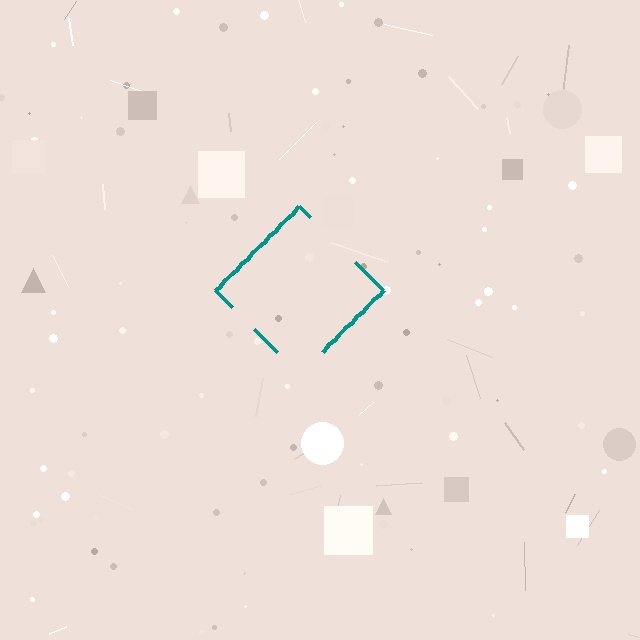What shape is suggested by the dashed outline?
The dashed outline suggests a diamond.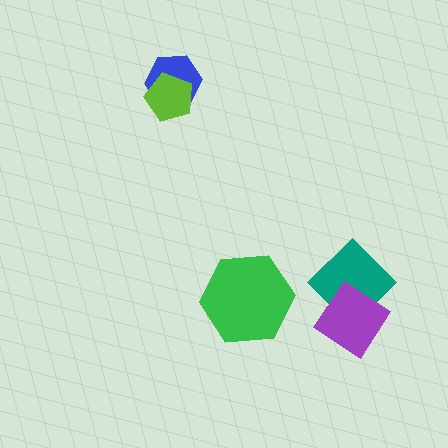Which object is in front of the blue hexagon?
The lime pentagon is in front of the blue hexagon.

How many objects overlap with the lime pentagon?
1 object overlaps with the lime pentagon.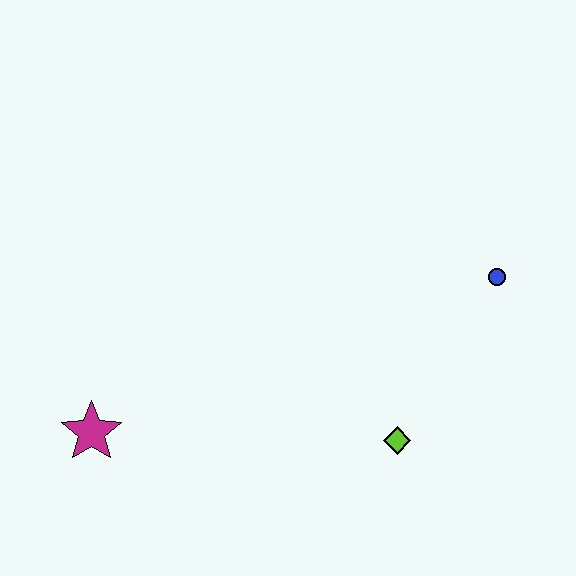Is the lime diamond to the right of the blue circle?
No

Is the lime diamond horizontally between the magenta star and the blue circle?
Yes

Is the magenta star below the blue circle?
Yes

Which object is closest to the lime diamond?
The blue circle is closest to the lime diamond.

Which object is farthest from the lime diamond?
The magenta star is farthest from the lime diamond.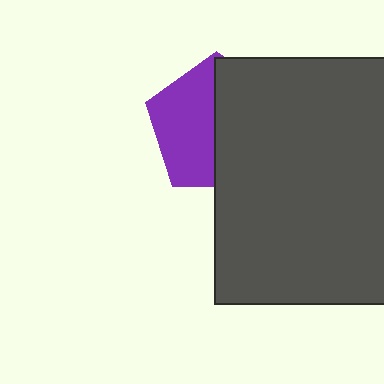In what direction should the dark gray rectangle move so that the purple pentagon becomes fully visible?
The dark gray rectangle should move right. That is the shortest direction to clear the overlap and leave the purple pentagon fully visible.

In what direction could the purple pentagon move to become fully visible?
The purple pentagon could move left. That would shift it out from behind the dark gray rectangle entirely.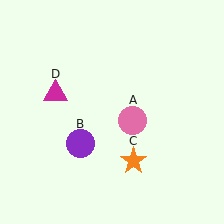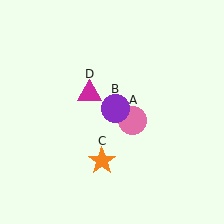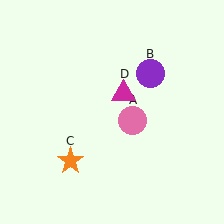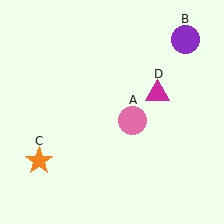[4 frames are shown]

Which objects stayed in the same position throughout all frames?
Pink circle (object A) remained stationary.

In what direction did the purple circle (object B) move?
The purple circle (object B) moved up and to the right.